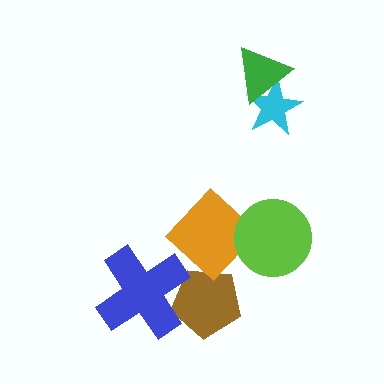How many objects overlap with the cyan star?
1 object overlaps with the cyan star.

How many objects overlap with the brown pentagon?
2 objects overlap with the brown pentagon.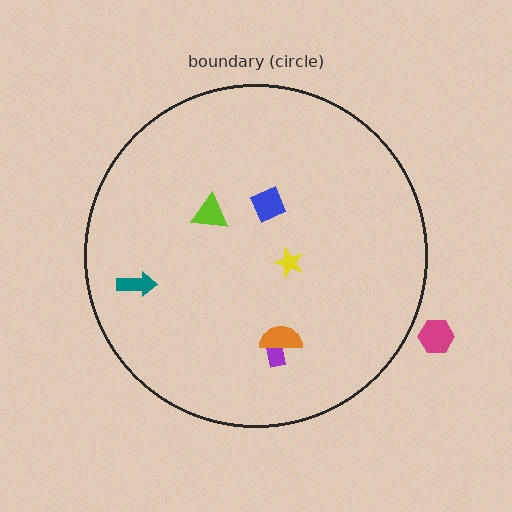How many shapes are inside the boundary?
6 inside, 1 outside.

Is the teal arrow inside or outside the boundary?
Inside.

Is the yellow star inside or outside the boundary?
Inside.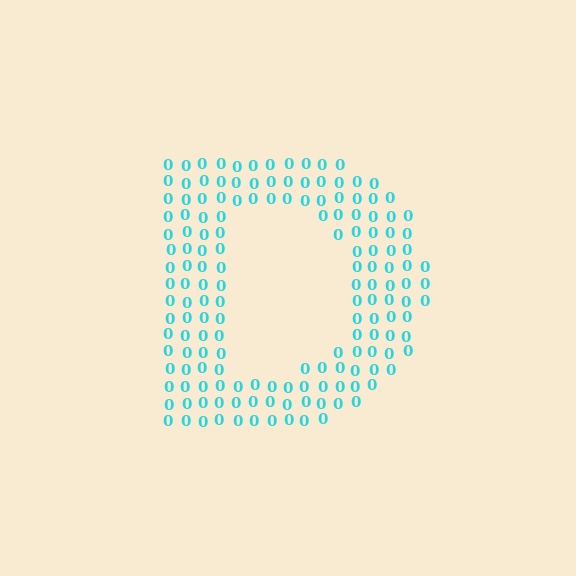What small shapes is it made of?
It is made of small digit 0's.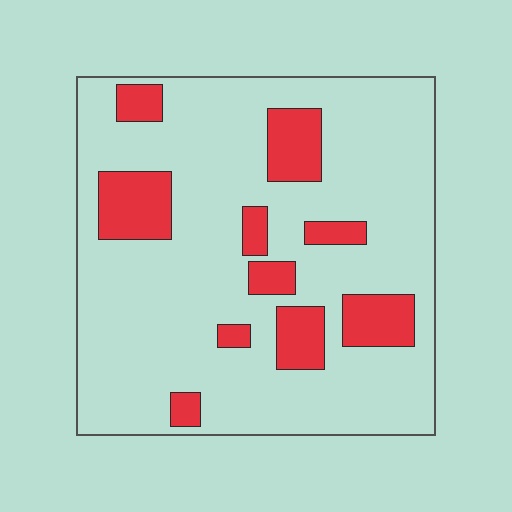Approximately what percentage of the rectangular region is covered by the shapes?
Approximately 20%.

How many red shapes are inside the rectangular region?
10.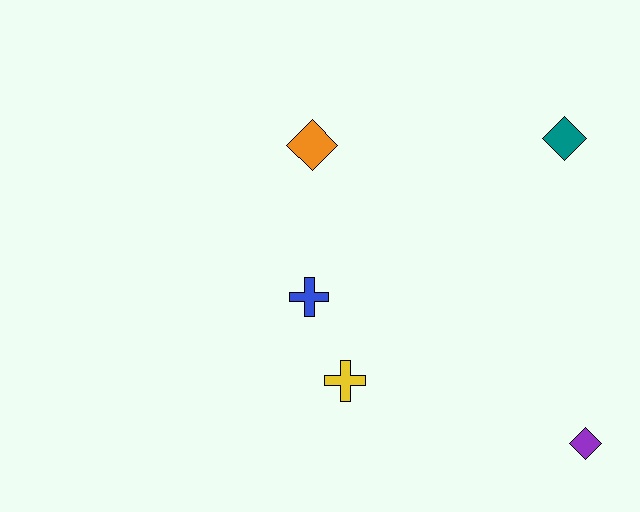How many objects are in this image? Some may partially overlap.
There are 5 objects.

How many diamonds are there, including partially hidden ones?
There are 3 diamonds.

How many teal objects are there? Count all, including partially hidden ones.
There is 1 teal object.